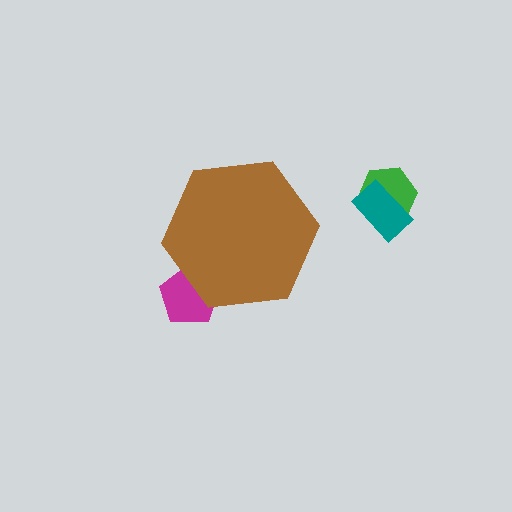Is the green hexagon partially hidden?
No, the green hexagon is fully visible.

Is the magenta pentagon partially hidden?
Yes, the magenta pentagon is partially hidden behind the brown hexagon.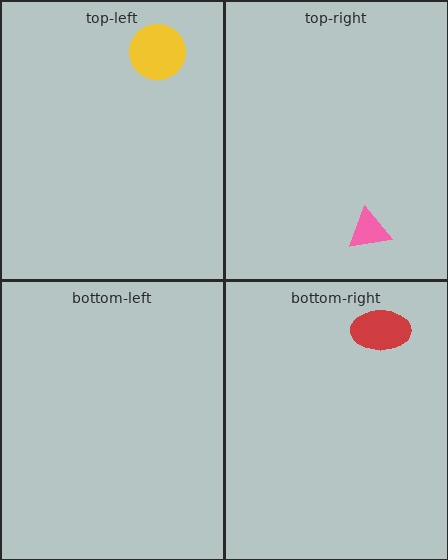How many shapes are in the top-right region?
1.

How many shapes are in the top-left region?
1.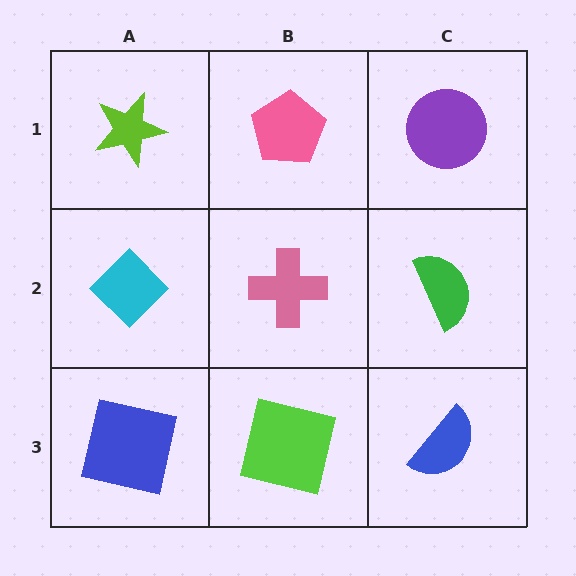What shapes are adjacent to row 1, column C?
A green semicircle (row 2, column C), a pink pentagon (row 1, column B).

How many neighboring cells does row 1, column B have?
3.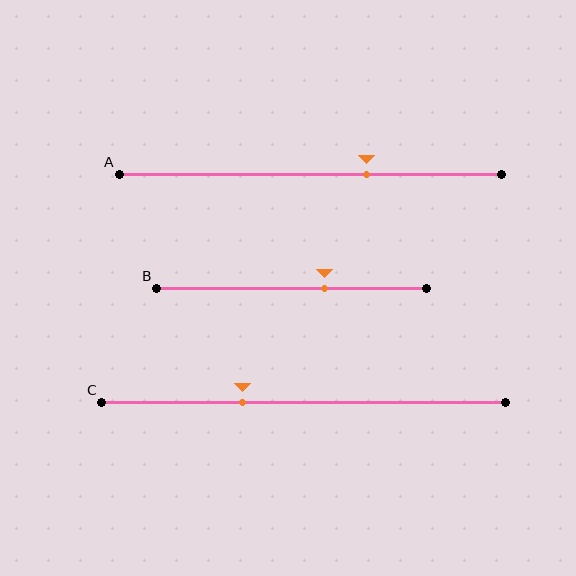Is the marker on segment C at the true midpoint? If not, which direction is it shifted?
No, the marker on segment C is shifted to the left by about 15% of the segment length.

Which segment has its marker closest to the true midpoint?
Segment B has its marker closest to the true midpoint.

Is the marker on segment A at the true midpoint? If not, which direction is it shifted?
No, the marker on segment A is shifted to the right by about 15% of the segment length.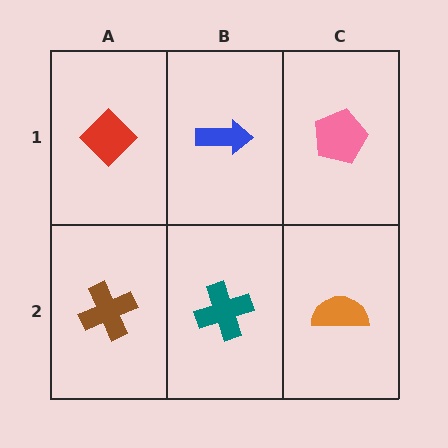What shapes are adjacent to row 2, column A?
A red diamond (row 1, column A), a teal cross (row 2, column B).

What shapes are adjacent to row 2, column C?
A pink pentagon (row 1, column C), a teal cross (row 2, column B).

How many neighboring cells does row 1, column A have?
2.